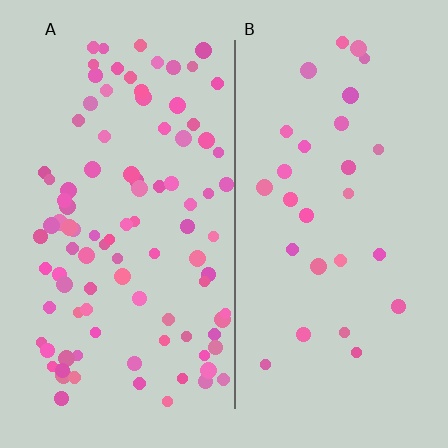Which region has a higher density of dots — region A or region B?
A (the left).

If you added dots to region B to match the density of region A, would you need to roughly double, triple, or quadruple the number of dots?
Approximately triple.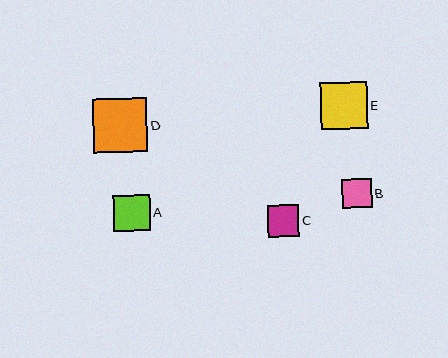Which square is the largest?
Square D is the largest with a size of approximately 54 pixels.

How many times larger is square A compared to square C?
Square A is approximately 1.1 times the size of square C.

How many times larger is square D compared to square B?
Square D is approximately 1.8 times the size of square B.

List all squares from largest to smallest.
From largest to smallest: D, E, A, C, B.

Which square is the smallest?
Square B is the smallest with a size of approximately 30 pixels.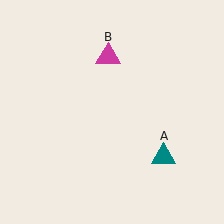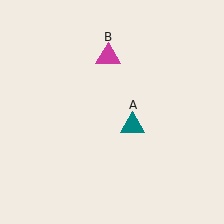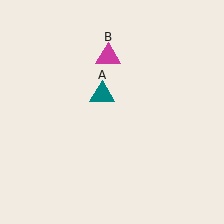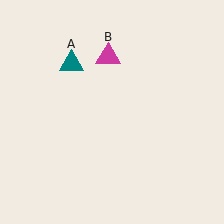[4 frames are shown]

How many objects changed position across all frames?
1 object changed position: teal triangle (object A).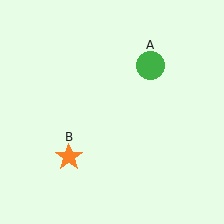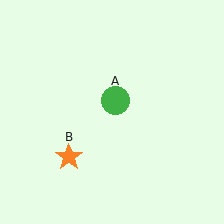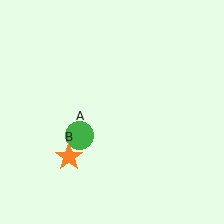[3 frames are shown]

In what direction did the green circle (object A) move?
The green circle (object A) moved down and to the left.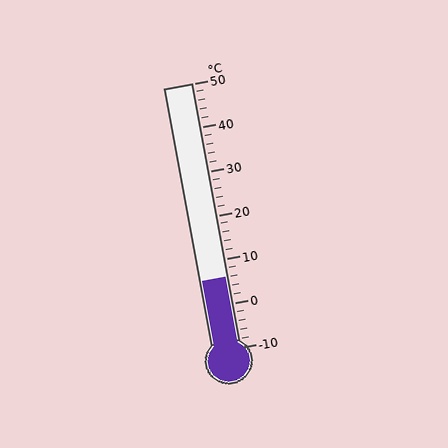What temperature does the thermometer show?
The thermometer shows approximately 6°C.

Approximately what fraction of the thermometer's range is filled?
The thermometer is filled to approximately 25% of its range.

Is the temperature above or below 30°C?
The temperature is below 30°C.